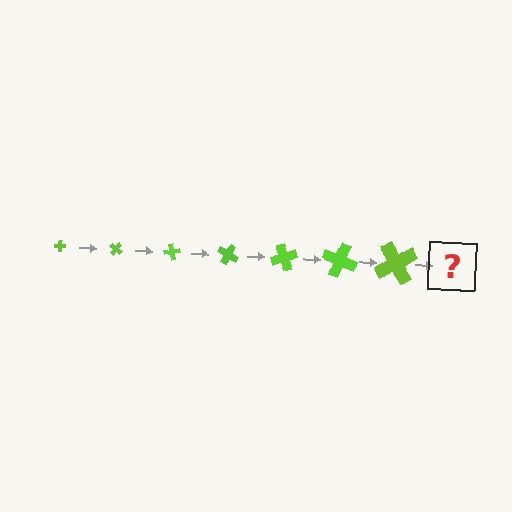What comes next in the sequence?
The next element should be a cross, larger than the previous one and rotated 280 degrees from the start.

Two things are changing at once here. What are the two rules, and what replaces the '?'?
The two rules are that the cross grows larger each step and it rotates 40 degrees each step. The '?' should be a cross, larger than the previous one and rotated 280 degrees from the start.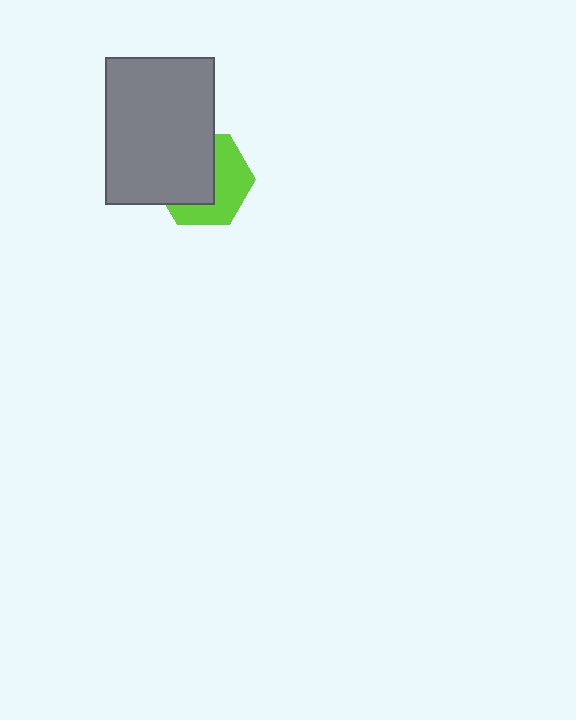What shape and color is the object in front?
The object in front is a gray rectangle.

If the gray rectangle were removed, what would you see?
You would see the complete lime hexagon.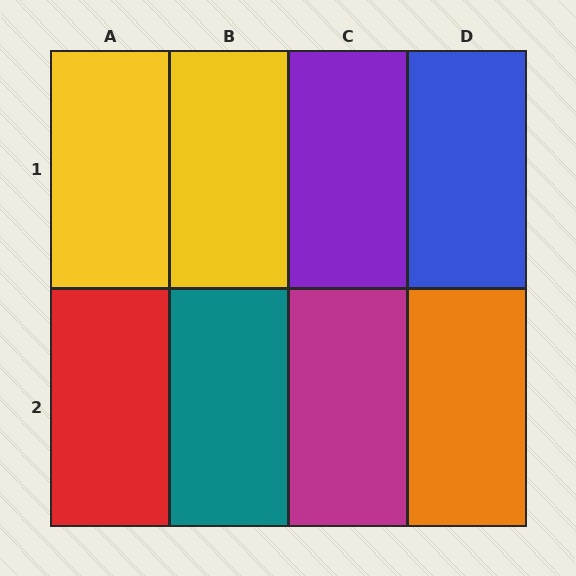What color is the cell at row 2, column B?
Teal.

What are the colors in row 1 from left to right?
Yellow, yellow, purple, blue.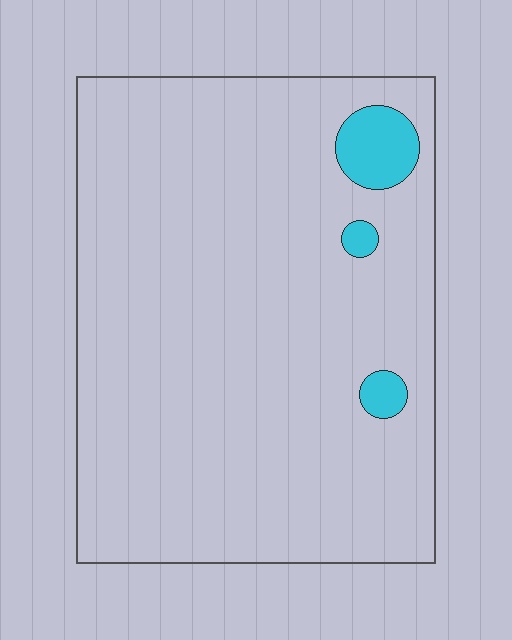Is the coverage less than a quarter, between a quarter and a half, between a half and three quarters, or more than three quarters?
Less than a quarter.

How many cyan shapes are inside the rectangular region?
3.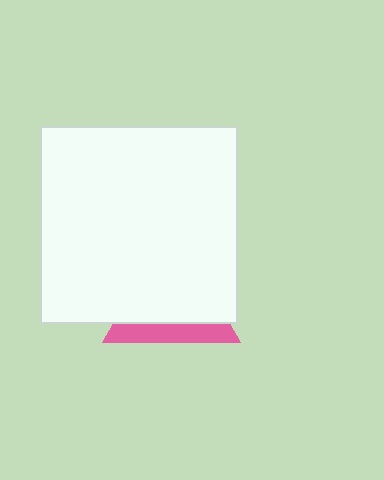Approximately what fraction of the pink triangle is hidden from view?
Roughly 70% of the pink triangle is hidden behind the white square.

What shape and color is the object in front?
The object in front is a white square.